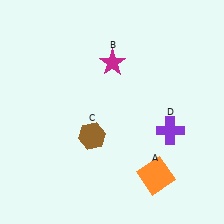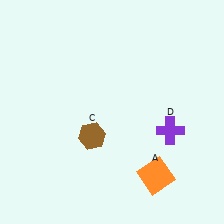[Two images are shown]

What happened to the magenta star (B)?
The magenta star (B) was removed in Image 2. It was in the top-right area of Image 1.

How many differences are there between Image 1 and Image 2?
There is 1 difference between the two images.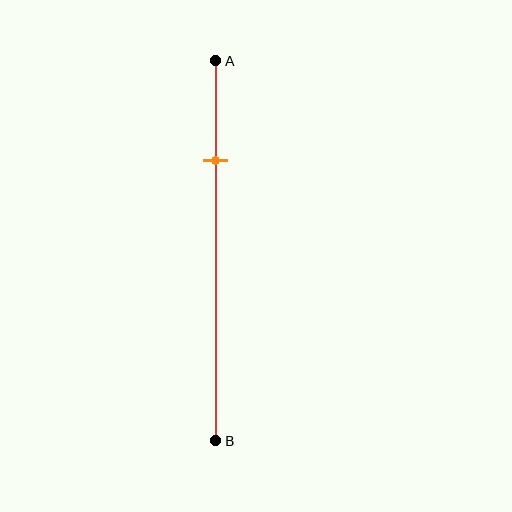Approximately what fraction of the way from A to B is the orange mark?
The orange mark is approximately 25% of the way from A to B.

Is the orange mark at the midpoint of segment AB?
No, the mark is at about 25% from A, not at the 50% midpoint.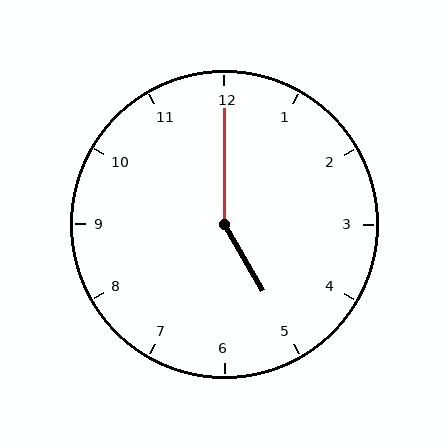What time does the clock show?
5:00.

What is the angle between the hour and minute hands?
Approximately 150 degrees.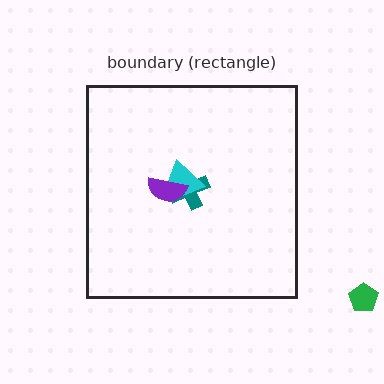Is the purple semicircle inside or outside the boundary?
Inside.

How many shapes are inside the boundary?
3 inside, 1 outside.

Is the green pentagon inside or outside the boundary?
Outside.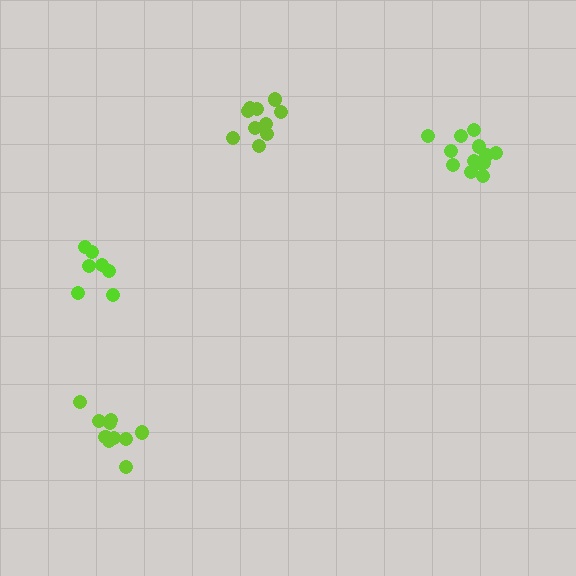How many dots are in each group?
Group 1: 7 dots, Group 2: 10 dots, Group 3: 13 dots, Group 4: 10 dots (40 total).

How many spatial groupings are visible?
There are 4 spatial groupings.